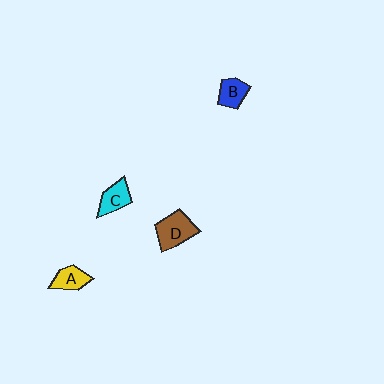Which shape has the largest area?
Shape D (brown).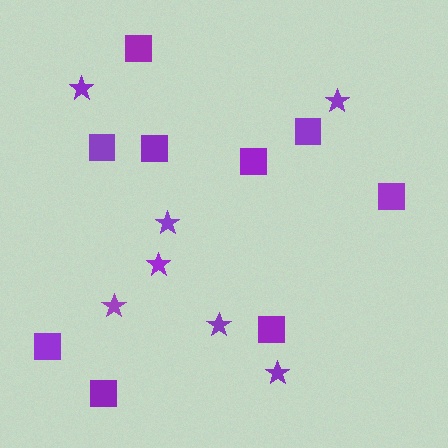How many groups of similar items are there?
There are 2 groups: one group of stars (7) and one group of squares (9).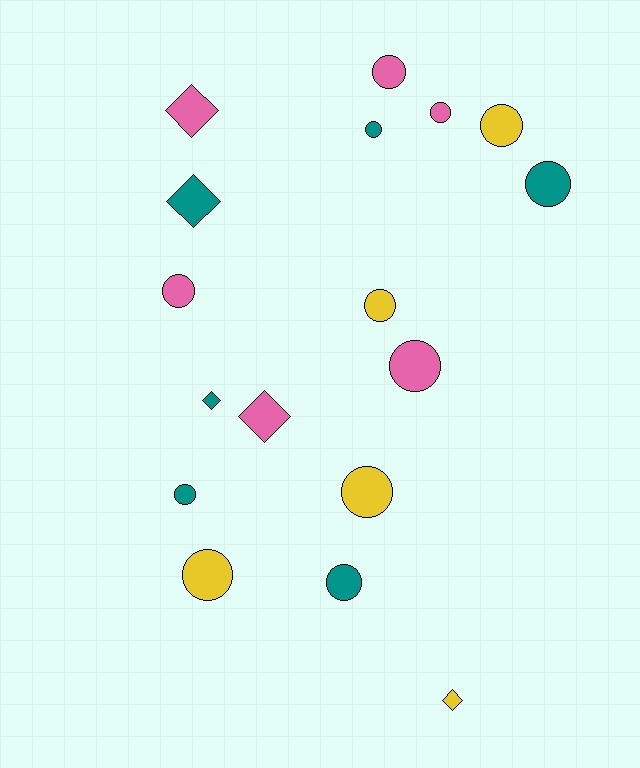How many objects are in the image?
There are 17 objects.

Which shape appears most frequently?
Circle, with 12 objects.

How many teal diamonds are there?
There are 2 teal diamonds.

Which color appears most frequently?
Teal, with 6 objects.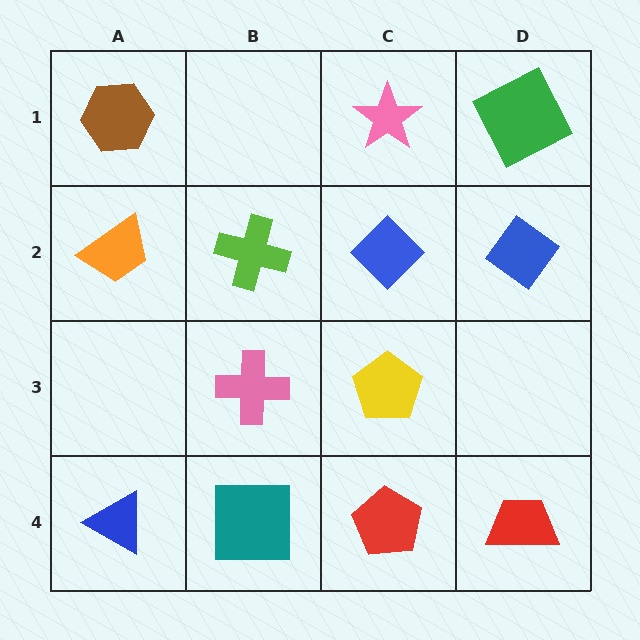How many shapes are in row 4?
4 shapes.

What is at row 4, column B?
A teal square.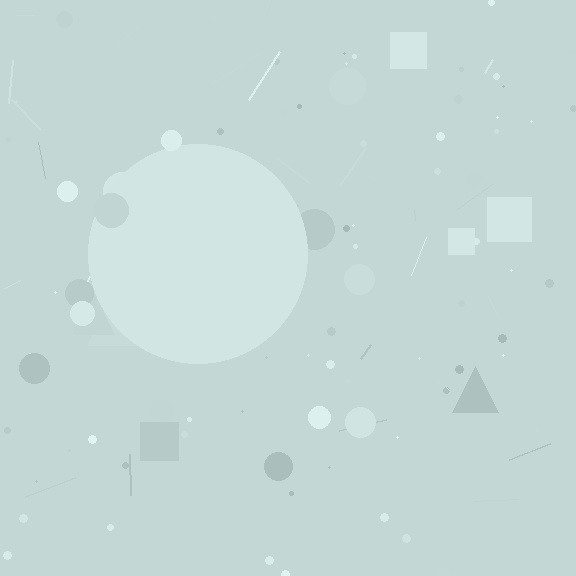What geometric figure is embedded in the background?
A circle is embedded in the background.